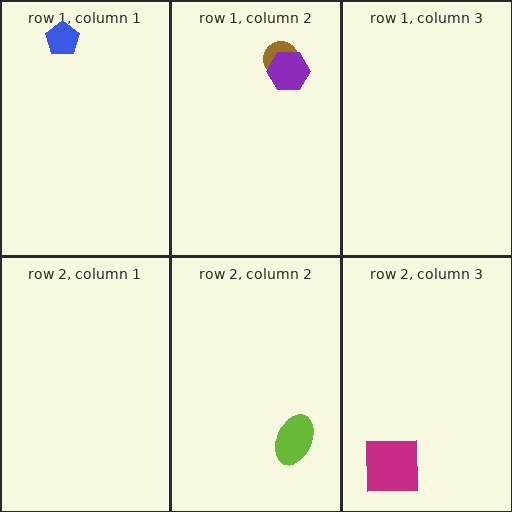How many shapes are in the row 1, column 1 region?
1.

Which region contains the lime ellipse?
The row 2, column 2 region.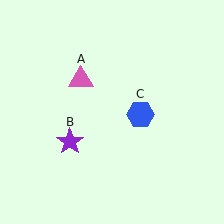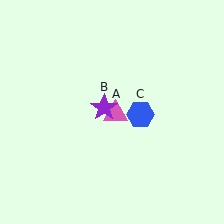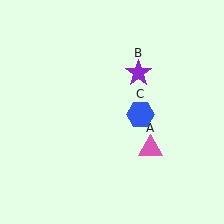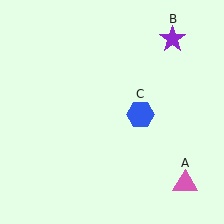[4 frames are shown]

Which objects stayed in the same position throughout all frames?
Blue hexagon (object C) remained stationary.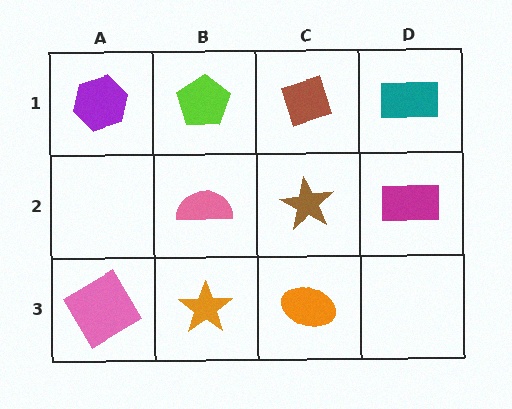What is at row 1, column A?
A purple hexagon.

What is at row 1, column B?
A lime pentagon.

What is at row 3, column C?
An orange ellipse.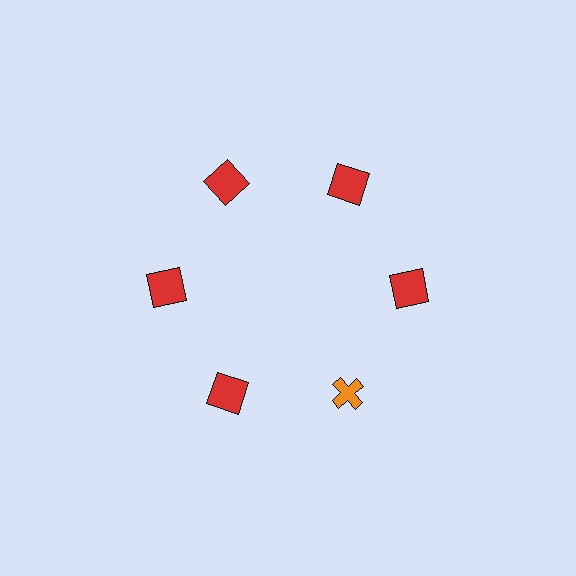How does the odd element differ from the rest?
It differs in both color (orange instead of red) and shape (cross instead of square).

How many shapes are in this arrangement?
There are 6 shapes arranged in a ring pattern.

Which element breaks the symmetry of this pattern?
The orange cross at roughly the 5 o'clock position breaks the symmetry. All other shapes are red squares.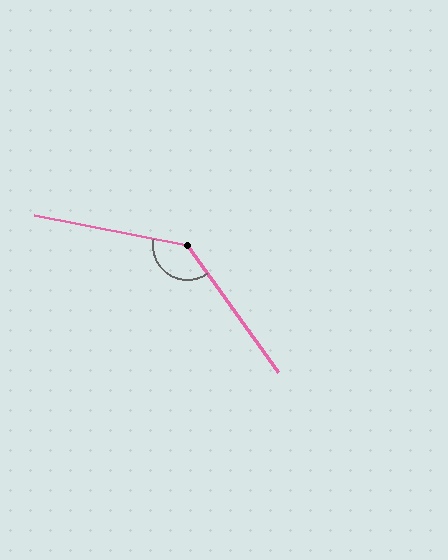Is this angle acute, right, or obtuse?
It is obtuse.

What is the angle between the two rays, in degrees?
Approximately 137 degrees.